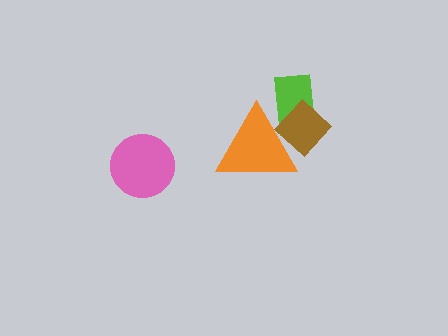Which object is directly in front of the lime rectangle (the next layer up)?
The brown diamond is directly in front of the lime rectangle.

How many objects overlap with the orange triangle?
2 objects overlap with the orange triangle.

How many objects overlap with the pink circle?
0 objects overlap with the pink circle.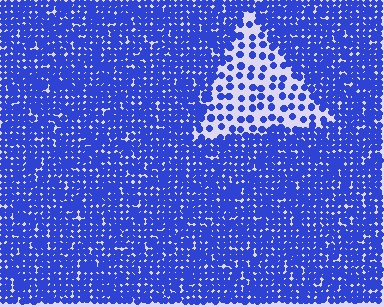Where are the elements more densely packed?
The elements are more densely packed outside the triangle boundary.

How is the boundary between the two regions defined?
The boundary is defined by a change in element density (approximately 2.9x ratio). All elements are the same color, size, and shape.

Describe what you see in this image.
The image contains small blue elements arranged at two different densities. A triangle-shaped region is visible where the elements are less densely packed than the surrounding area.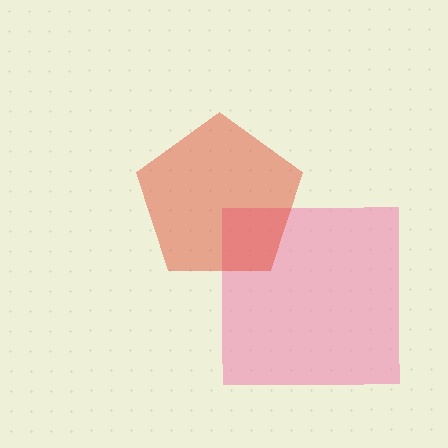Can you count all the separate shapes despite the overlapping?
Yes, there are 2 separate shapes.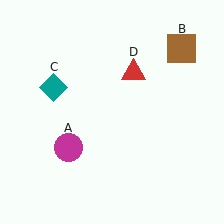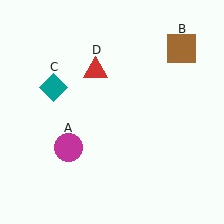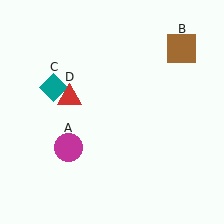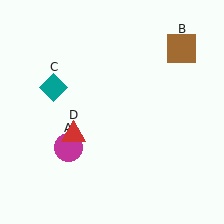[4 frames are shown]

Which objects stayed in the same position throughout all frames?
Magenta circle (object A) and brown square (object B) and teal diamond (object C) remained stationary.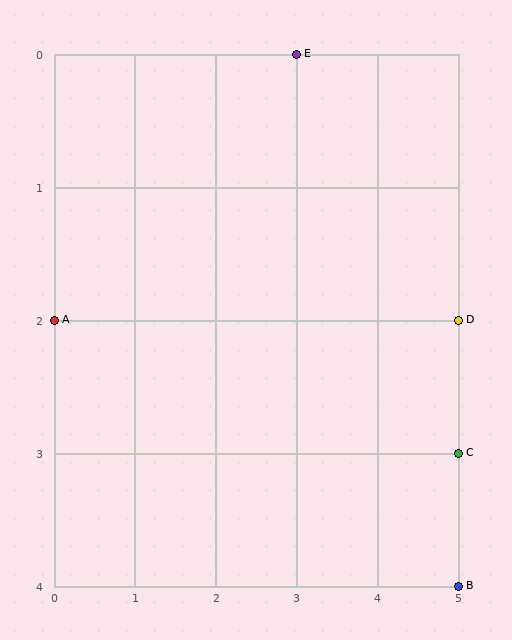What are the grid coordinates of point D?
Point D is at grid coordinates (5, 2).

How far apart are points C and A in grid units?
Points C and A are 5 columns and 1 row apart (about 5.1 grid units diagonally).